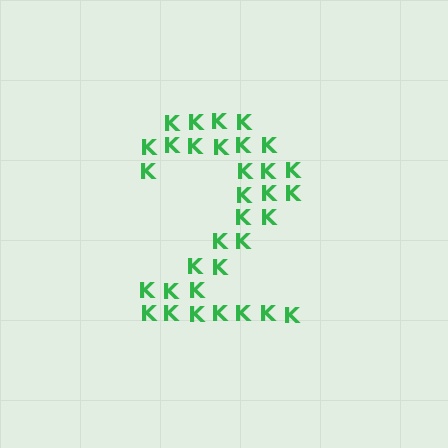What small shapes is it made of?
It is made of small letter K's.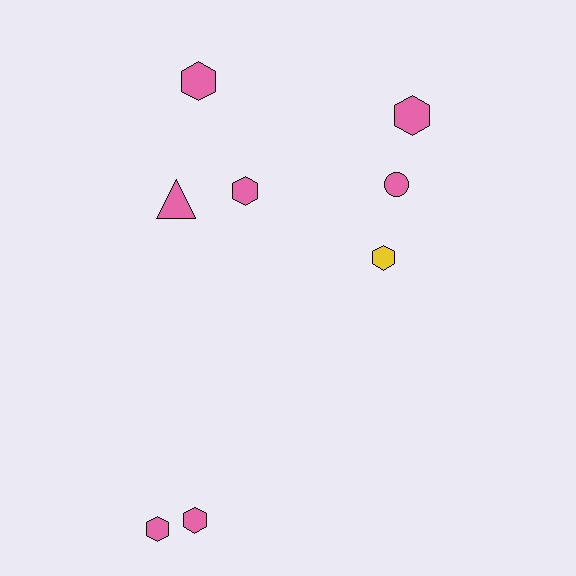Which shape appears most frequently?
Hexagon, with 6 objects.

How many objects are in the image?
There are 8 objects.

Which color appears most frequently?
Pink, with 7 objects.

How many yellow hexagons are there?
There is 1 yellow hexagon.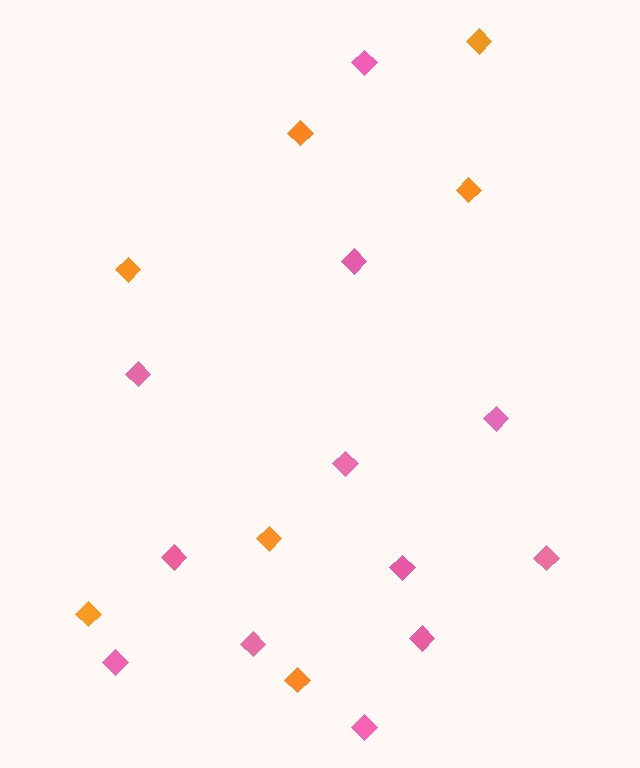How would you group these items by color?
There are 2 groups: one group of pink diamonds (12) and one group of orange diamonds (7).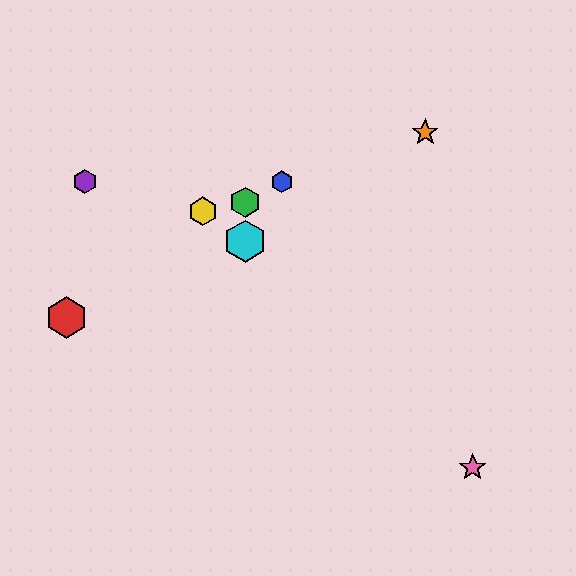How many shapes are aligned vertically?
2 shapes (the green hexagon, the cyan hexagon) are aligned vertically.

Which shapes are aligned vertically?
The green hexagon, the cyan hexagon are aligned vertically.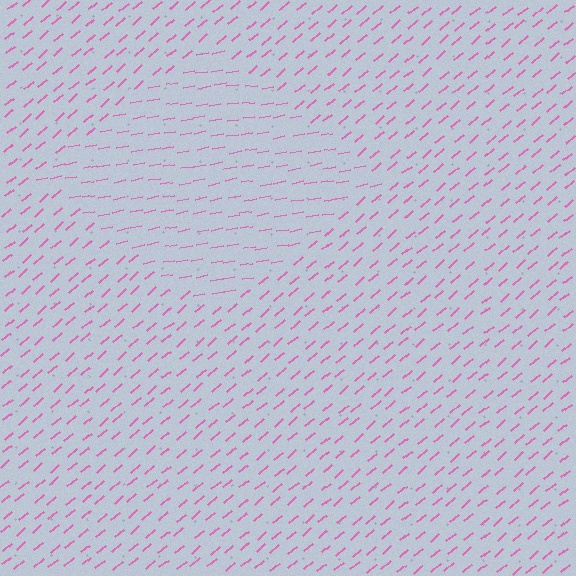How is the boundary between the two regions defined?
The boundary is defined purely by a change in line orientation (approximately 30 degrees difference). All lines are the same color and thickness.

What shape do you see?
I see a diamond.